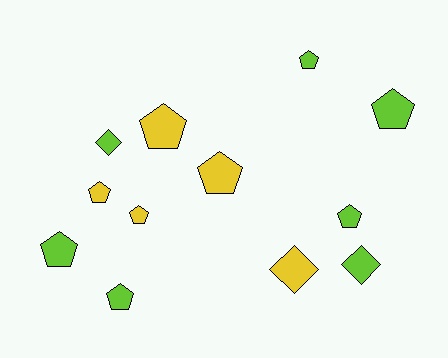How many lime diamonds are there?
There are 2 lime diamonds.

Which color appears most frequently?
Lime, with 7 objects.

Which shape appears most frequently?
Pentagon, with 9 objects.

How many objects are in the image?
There are 12 objects.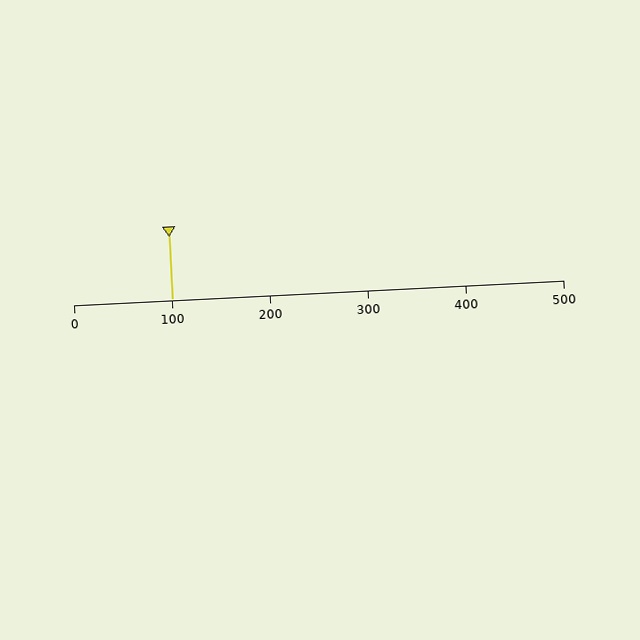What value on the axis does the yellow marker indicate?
The marker indicates approximately 100.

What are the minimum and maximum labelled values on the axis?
The axis runs from 0 to 500.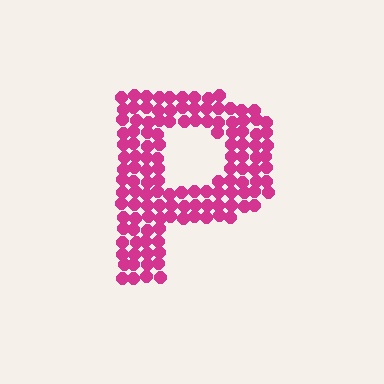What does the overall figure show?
The overall figure shows the letter P.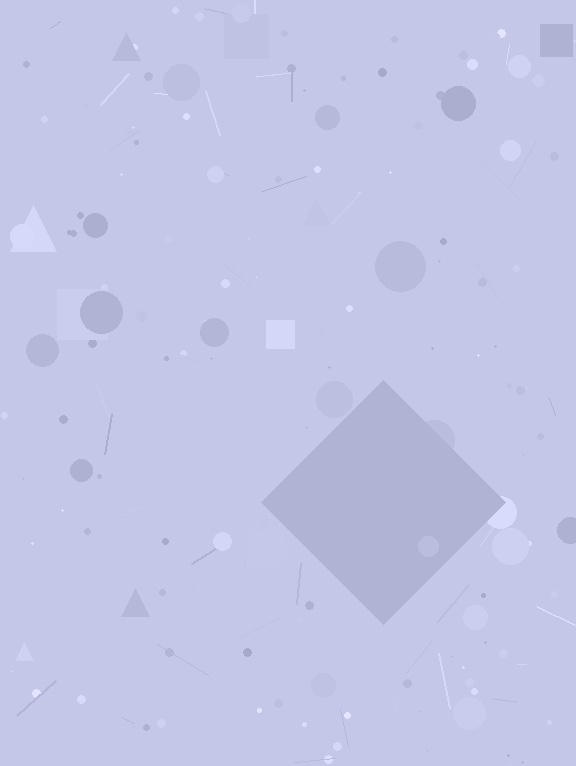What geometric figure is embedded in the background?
A diamond is embedded in the background.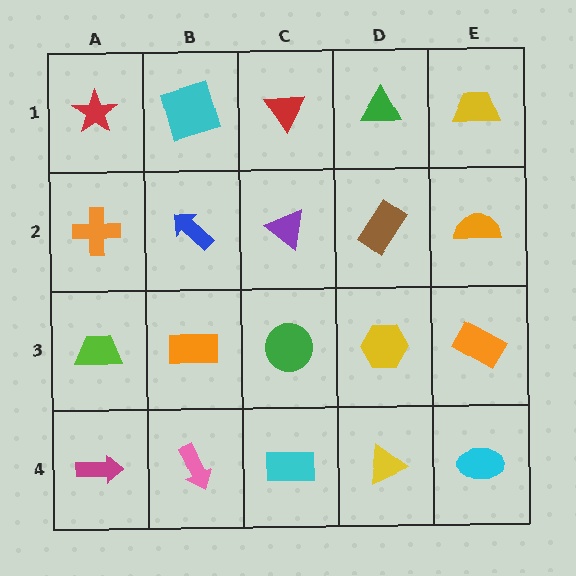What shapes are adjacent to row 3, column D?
A brown rectangle (row 2, column D), a yellow triangle (row 4, column D), a green circle (row 3, column C), an orange rectangle (row 3, column E).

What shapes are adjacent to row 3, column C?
A purple triangle (row 2, column C), a cyan rectangle (row 4, column C), an orange rectangle (row 3, column B), a yellow hexagon (row 3, column D).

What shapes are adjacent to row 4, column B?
An orange rectangle (row 3, column B), a magenta arrow (row 4, column A), a cyan rectangle (row 4, column C).